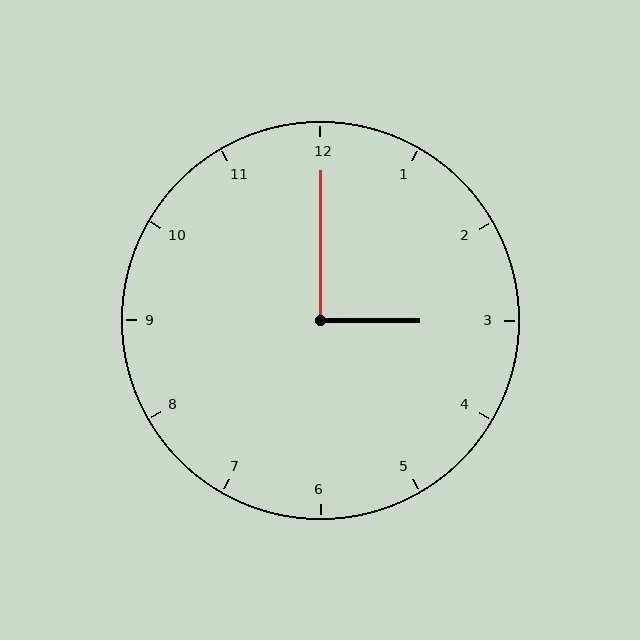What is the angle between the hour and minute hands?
Approximately 90 degrees.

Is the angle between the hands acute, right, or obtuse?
It is right.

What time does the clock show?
3:00.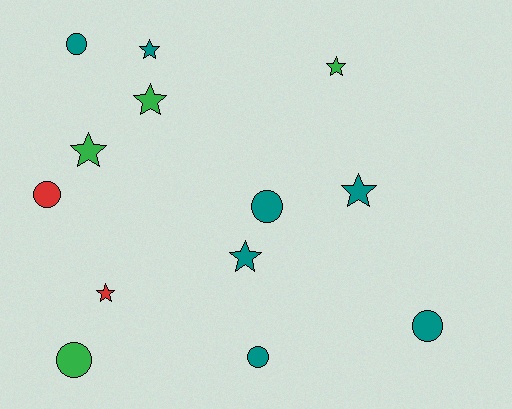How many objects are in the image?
There are 13 objects.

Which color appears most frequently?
Teal, with 7 objects.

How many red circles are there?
There is 1 red circle.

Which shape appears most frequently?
Star, with 7 objects.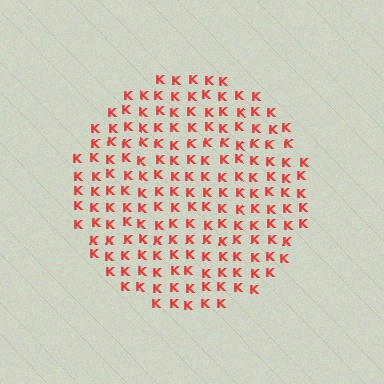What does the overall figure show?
The overall figure shows a circle.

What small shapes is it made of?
It is made of small letter K's.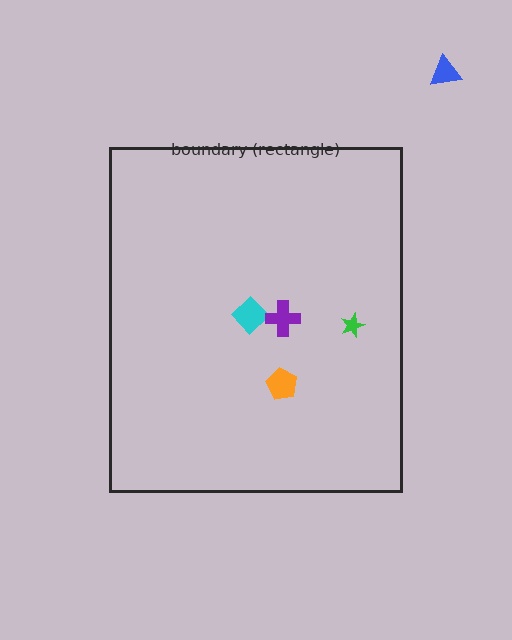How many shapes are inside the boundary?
4 inside, 1 outside.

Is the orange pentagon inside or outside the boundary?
Inside.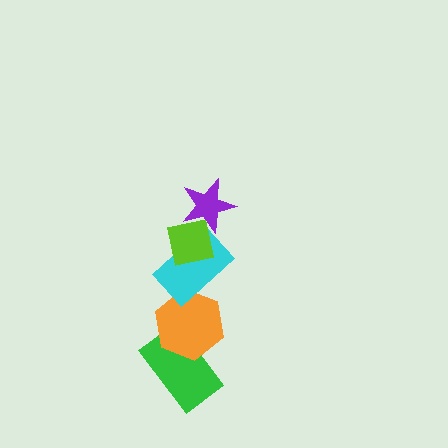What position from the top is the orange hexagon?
The orange hexagon is 4th from the top.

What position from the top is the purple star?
The purple star is 1st from the top.